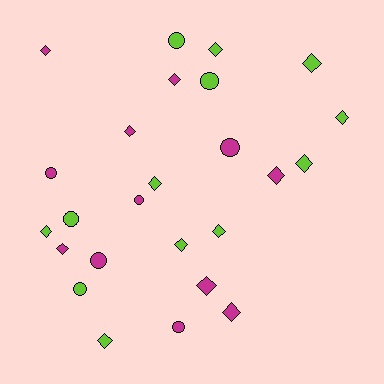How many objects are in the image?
There are 25 objects.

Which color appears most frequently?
Lime, with 13 objects.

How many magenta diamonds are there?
There are 7 magenta diamonds.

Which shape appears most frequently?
Diamond, with 16 objects.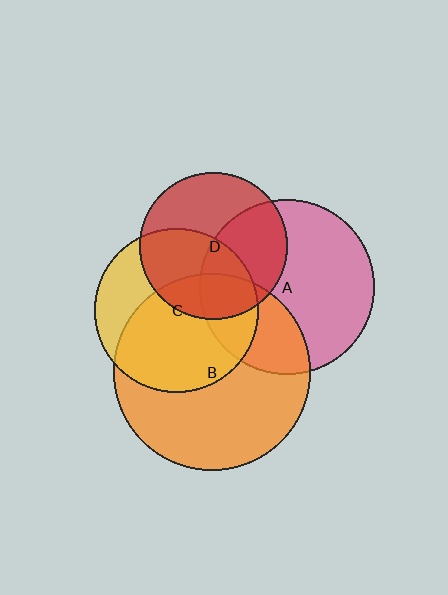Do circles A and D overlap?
Yes.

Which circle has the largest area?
Circle B (orange).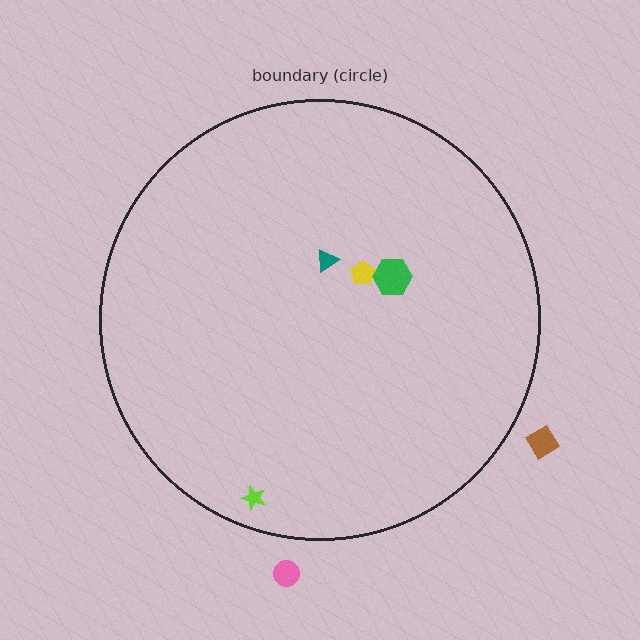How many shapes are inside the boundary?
4 inside, 2 outside.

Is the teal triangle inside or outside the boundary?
Inside.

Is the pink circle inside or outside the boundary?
Outside.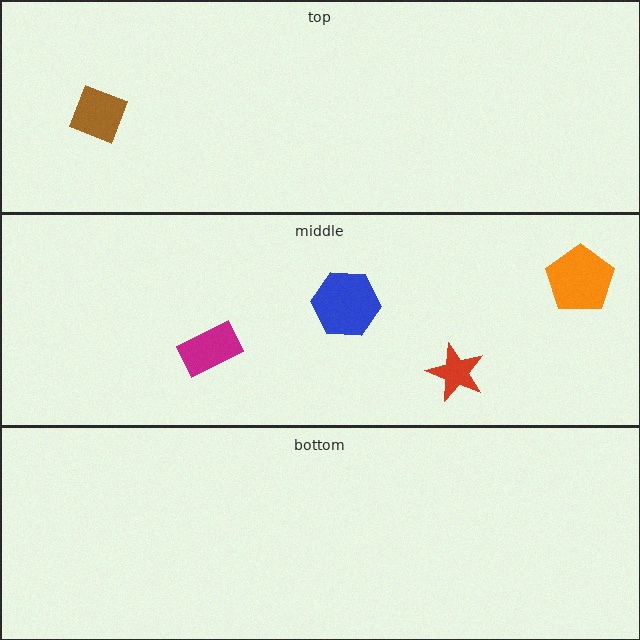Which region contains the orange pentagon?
The middle region.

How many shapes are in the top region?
1.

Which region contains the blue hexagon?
The middle region.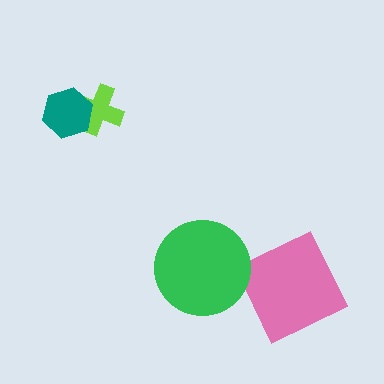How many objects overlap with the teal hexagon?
1 object overlaps with the teal hexagon.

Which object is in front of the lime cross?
The teal hexagon is in front of the lime cross.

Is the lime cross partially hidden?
Yes, it is partially covered by another shape.